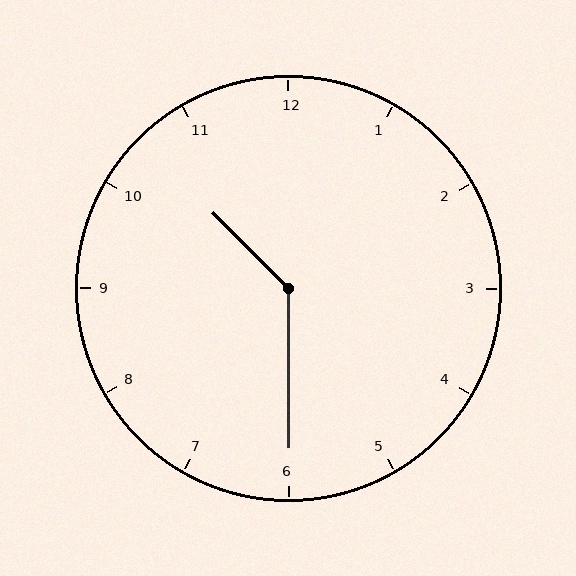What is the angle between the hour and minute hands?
Approximately 135 degrees.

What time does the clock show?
10:30.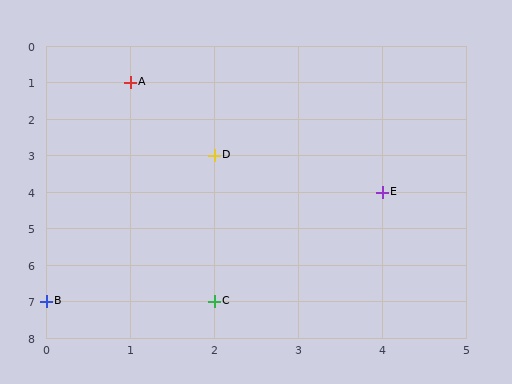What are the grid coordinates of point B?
Point B is at grid coordinates (0, 7).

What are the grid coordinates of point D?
Point D is at grid coordinates (2, 3).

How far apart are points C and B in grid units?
Points C and B are 2 columns apart.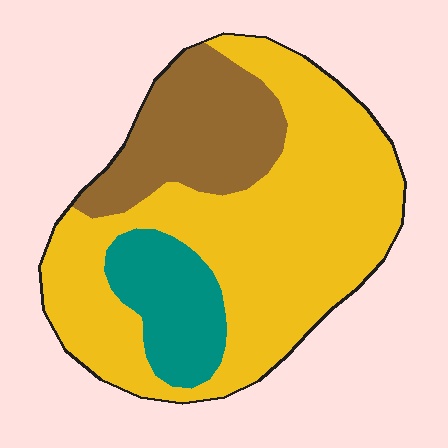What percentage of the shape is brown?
Brown takes up about one fifth (1/5) of the shape.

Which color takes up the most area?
Yellow, at roughly 65%.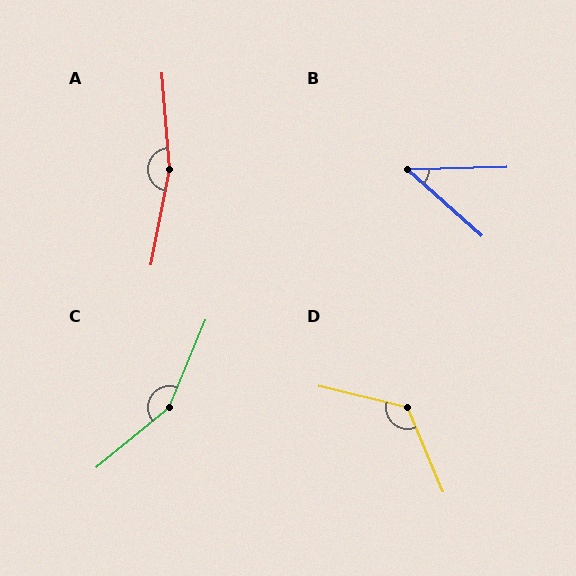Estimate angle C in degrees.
Approximately 152 degrees.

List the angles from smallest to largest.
B (43°), D (127°), C (152°), A (164°).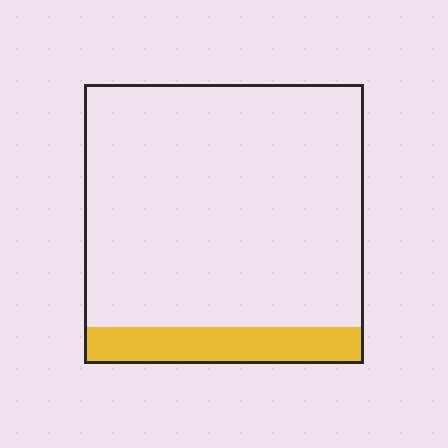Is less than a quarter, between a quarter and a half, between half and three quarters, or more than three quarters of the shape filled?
Less than a quarter.